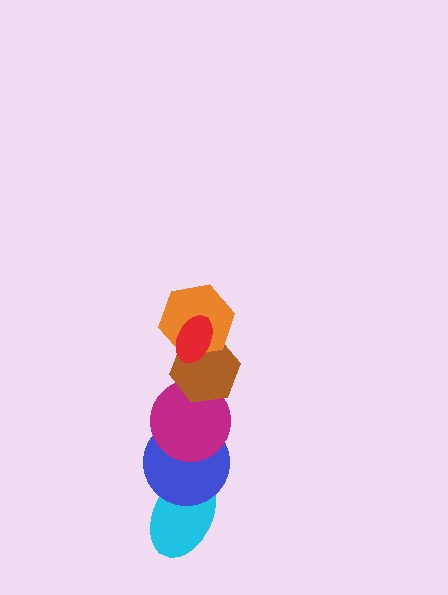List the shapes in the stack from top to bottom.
From top to bottom: the red ellipse, the orange hexagon, the brown hexagon, the magenta circle, the blue circle, the cyan ellipse.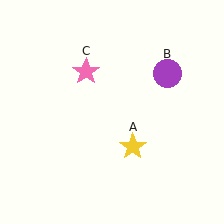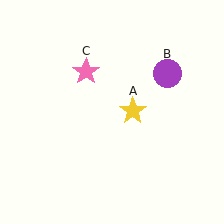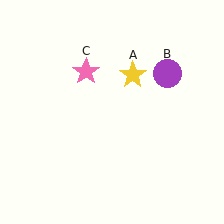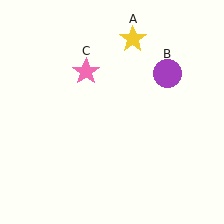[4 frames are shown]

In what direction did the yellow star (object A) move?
The yellow star (object A) moved up.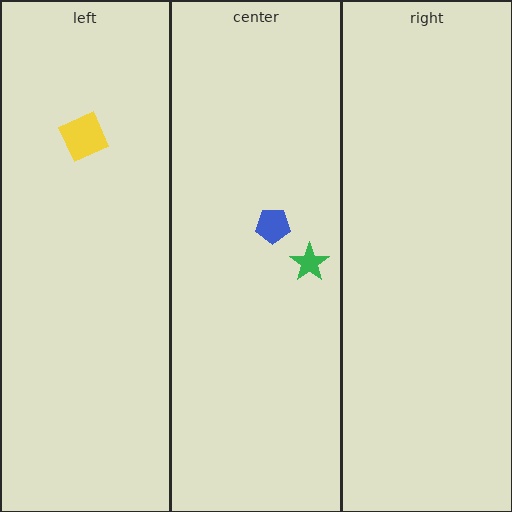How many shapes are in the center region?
2.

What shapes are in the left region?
The yellow square.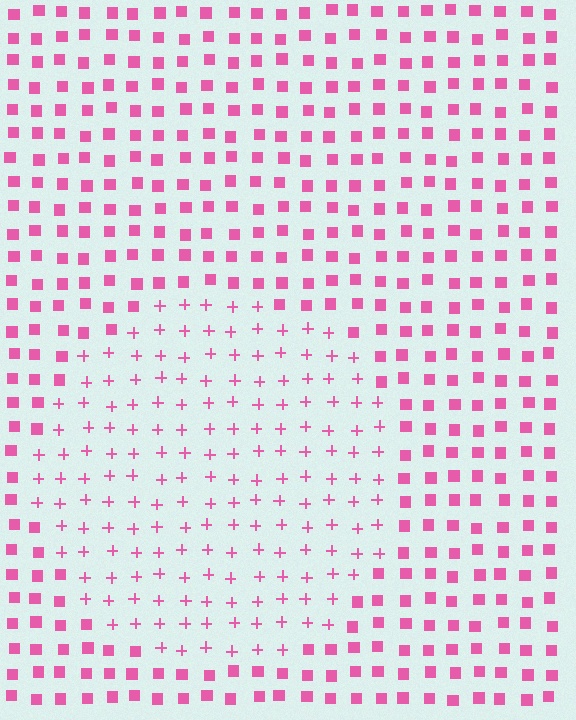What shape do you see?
I see a circle.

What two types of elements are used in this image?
The image uses plus signs inside the circle region and squares outside it.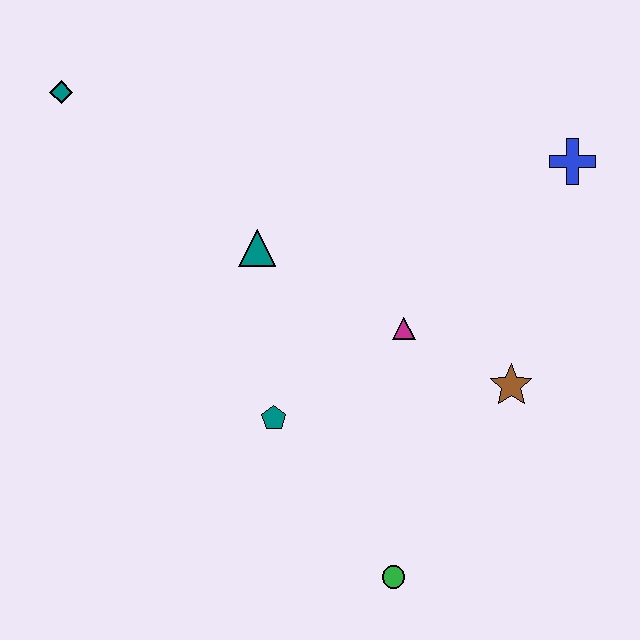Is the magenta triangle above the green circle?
Yes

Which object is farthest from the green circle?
The teal diamond is farthest from the green circle.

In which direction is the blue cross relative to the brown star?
The blue cross is above the brown star.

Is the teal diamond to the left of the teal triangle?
Yes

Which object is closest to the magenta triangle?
The brown star is closest to the magenta triangle.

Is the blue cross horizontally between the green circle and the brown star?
No